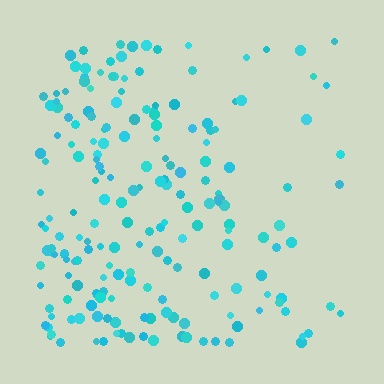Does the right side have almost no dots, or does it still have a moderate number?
Still a moderate number, just noticeably fewer than the left.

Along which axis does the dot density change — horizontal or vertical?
Horizontal.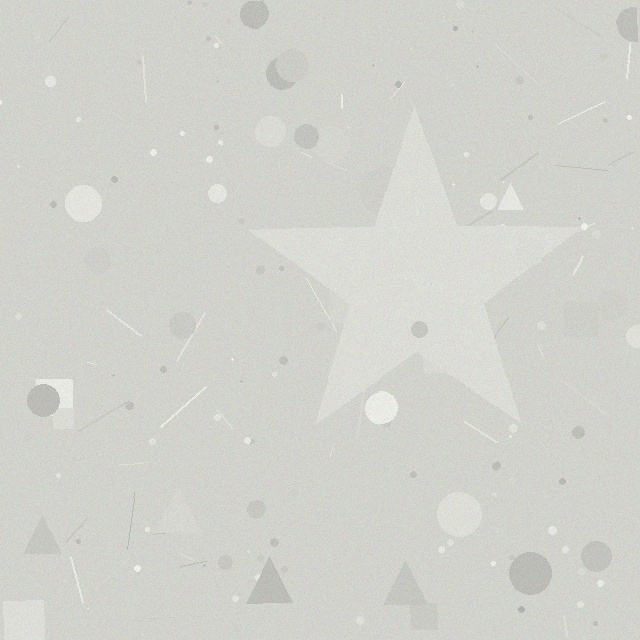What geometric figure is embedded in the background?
A star is embedded in the background.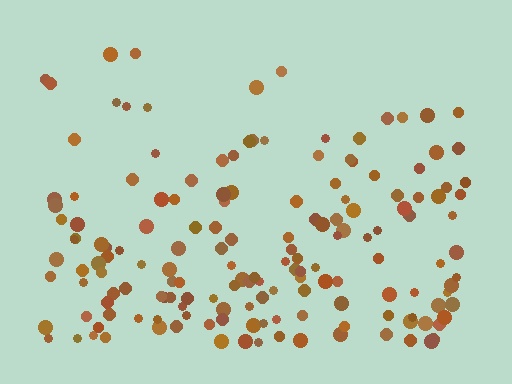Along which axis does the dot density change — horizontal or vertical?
Vertical.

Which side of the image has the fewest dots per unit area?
The top.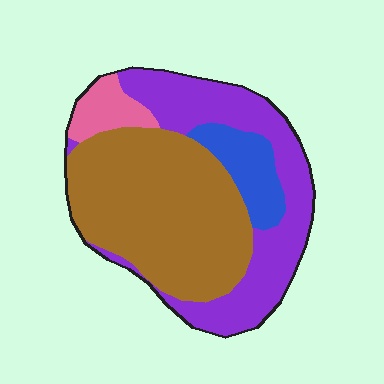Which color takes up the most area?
Brown, at roughly 50%.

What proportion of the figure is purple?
Purple takes up about one third (1/3) of the figure.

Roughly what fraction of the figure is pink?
Pink takes up about one tenth (1/10) of the figure.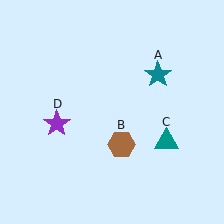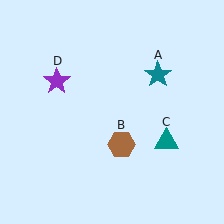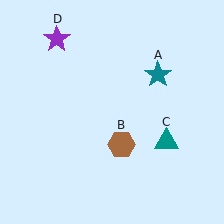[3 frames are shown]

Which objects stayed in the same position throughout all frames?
Teal star (object A) and brown hexagon (object B) and teal triangle (object C) remained stationary.